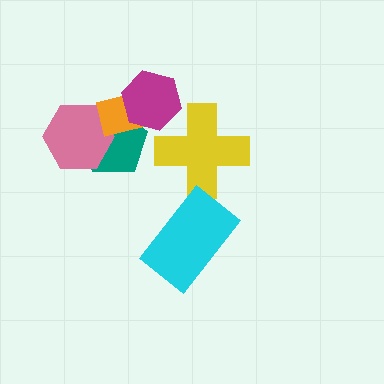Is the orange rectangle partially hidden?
Yes, it is partially covered by another shape.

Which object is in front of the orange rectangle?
The magenta hexagon is in front of the orange rectangle.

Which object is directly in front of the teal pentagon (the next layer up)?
The pink hexagon is directly in front of the teal pentagon.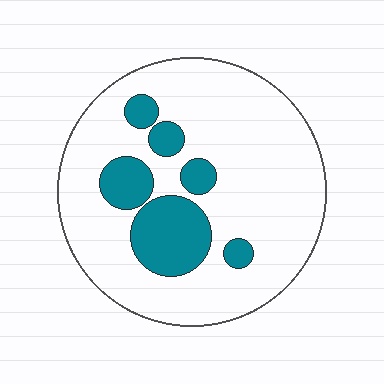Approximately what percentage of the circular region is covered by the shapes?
Approximately 20%.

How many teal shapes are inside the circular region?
6.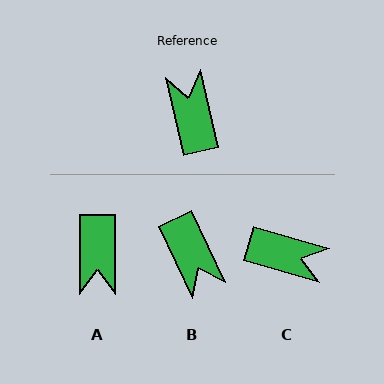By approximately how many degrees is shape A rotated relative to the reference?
Approximately 167 degrees counter-clockwise.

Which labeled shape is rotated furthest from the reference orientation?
B, about 168 degrees away.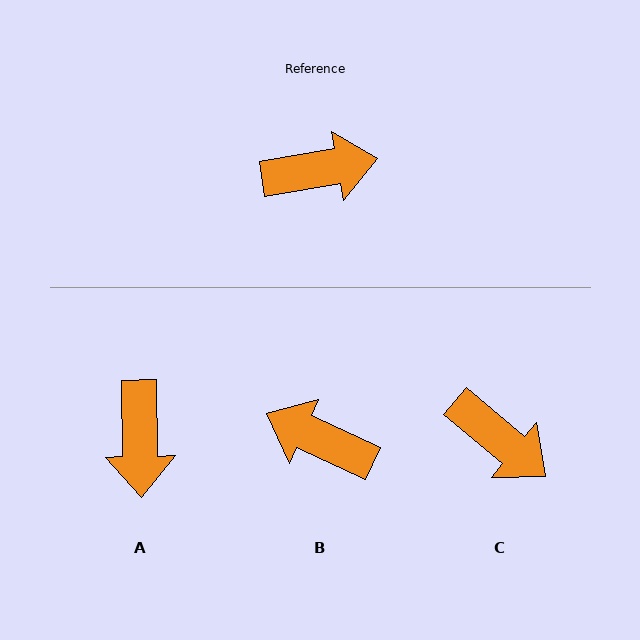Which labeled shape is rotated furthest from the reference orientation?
B, about 145 degrees away.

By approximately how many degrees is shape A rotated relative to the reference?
Approximately 99 degrees clockwise.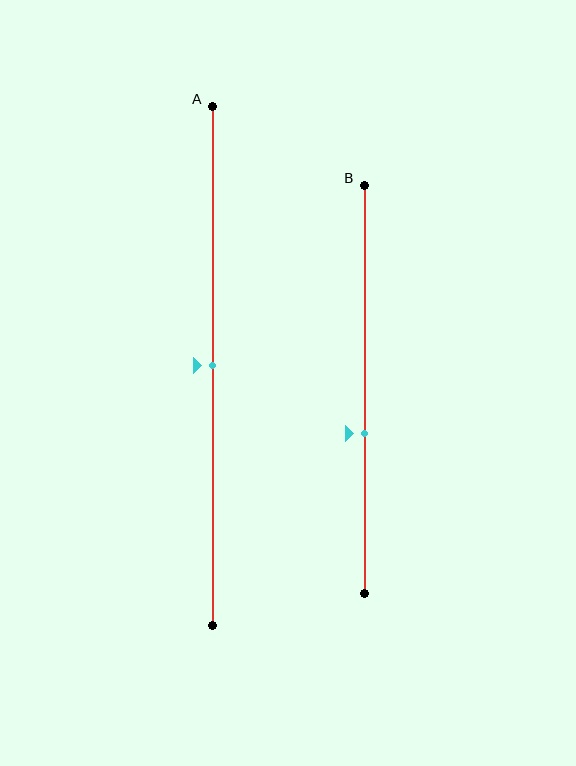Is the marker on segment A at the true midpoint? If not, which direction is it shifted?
Yes, the marker on segment A is at the true midpoint.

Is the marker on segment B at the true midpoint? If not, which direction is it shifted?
No, the marker on segment B is shifted downward by about 11% of the segment length.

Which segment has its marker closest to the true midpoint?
Segment A has its marker closest to the true midpoint.